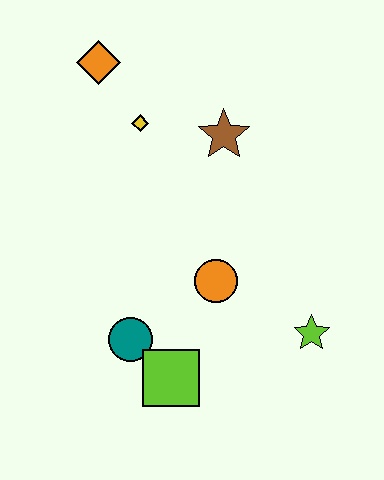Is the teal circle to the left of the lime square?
Yes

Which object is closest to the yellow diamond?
The orange diamond is closest to the yellow diamond.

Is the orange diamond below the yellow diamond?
No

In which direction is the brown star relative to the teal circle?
The brown star is above the teal circle.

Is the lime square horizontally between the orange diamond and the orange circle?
Yes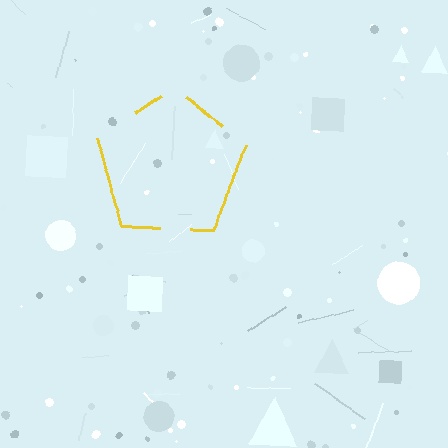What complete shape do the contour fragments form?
The contour fragments form a pentagon.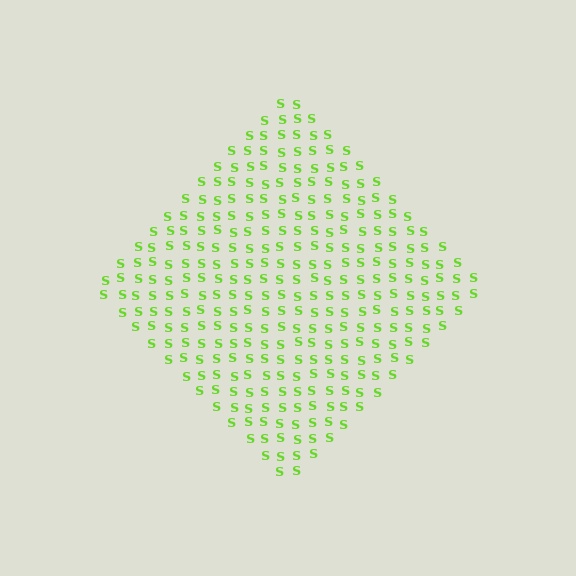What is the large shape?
The large shape is a diamond.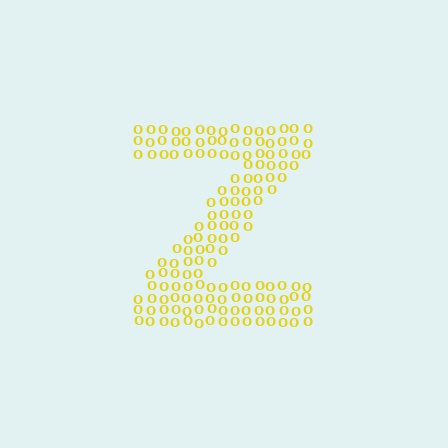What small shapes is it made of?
It is made of small letter O's.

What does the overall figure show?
The overall figure shows the letter Z.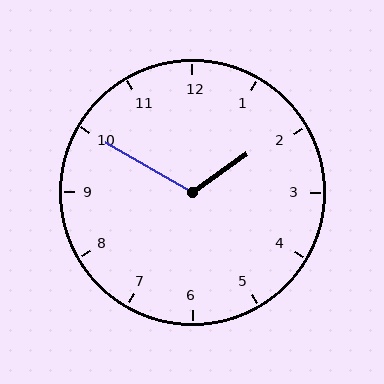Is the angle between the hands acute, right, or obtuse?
It is obtuse.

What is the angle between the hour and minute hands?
Approximately 115 degrees.